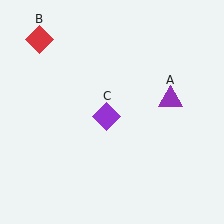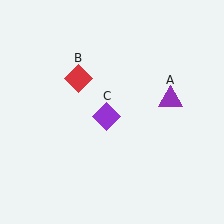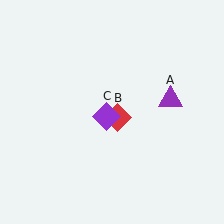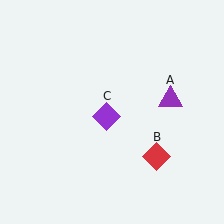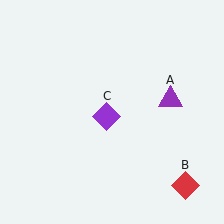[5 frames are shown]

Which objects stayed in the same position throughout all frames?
Purple triangle (object A) and purple diamond (object C) remained stationary.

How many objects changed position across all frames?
1 object changed position: red diamond (object B).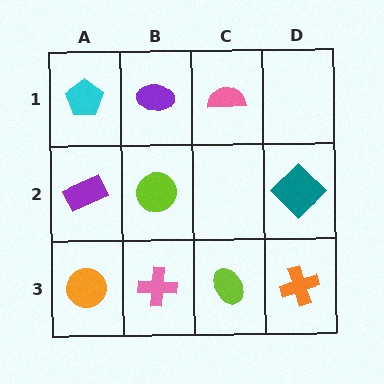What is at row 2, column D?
A teal diamond.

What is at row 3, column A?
An orange circle.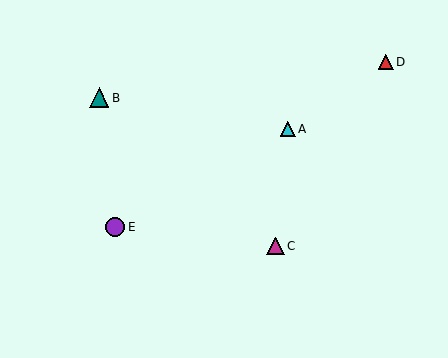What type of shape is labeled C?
Shape C is a magenta triangle.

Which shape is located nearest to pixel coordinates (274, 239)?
The magenta triangle (labeled C) at (276, 246) is nearest to that location.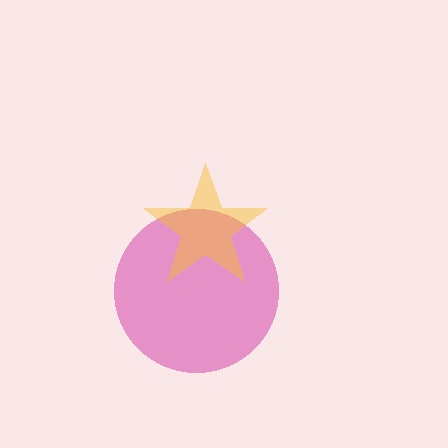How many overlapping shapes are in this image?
There are 2 overlapping shapes in the image.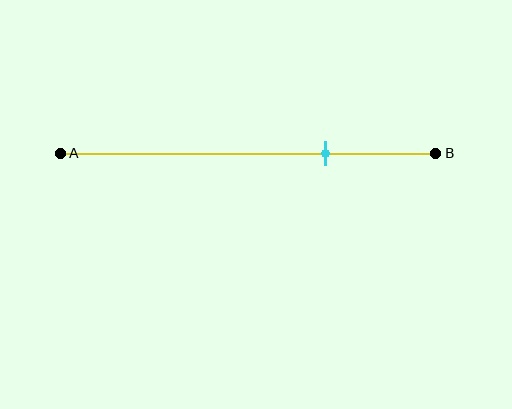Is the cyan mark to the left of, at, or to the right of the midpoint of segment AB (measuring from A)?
The cyan mark is to the right of the midpoint of segment AB.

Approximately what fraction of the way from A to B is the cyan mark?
The cyan mark is approximately 70% of the way from A to B.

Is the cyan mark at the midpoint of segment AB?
No, the mark is at about 70% from A, not at the 50% midpoint.